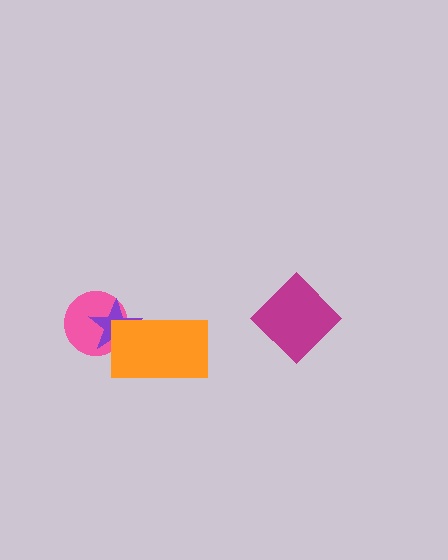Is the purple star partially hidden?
Yes, it is partially covered by another shape.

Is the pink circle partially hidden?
Yes, it is partially covered by another shape.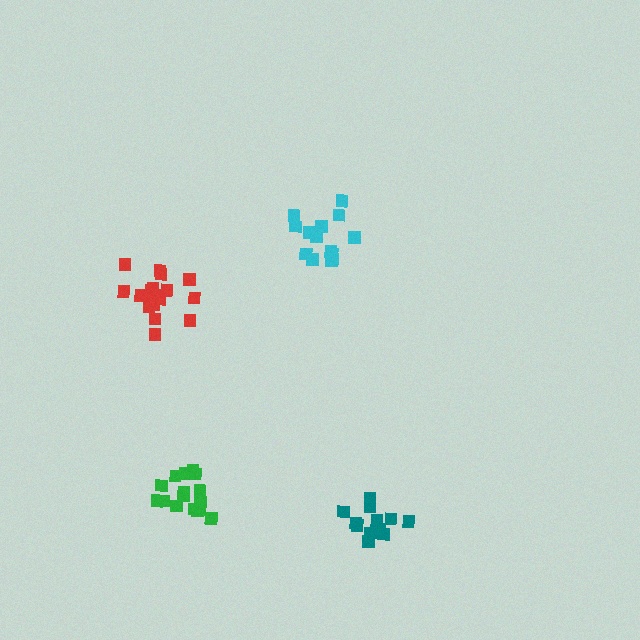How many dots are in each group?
Group 1: 15 dots, Group 2: 13 dots, Group 3: 17 dots, Group 4: 19 dots (64 total).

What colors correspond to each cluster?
The clusters are colored: cyan, teal, green, red.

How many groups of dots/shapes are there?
There are 4 groups.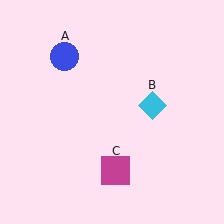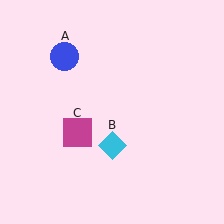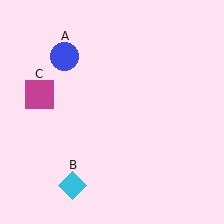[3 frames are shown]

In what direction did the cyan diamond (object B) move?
The cyan diamond (object B) moved down and to the left.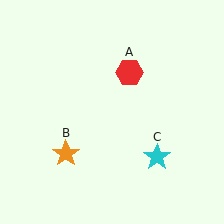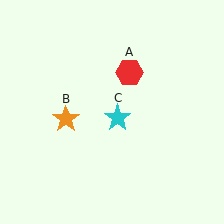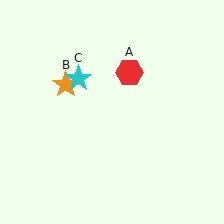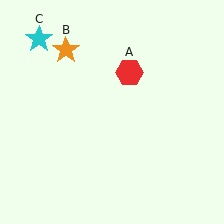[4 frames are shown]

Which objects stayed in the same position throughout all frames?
Red hexagon (object A) remained stationary.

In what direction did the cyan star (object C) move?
The cyan star (object C) moved up and to the left.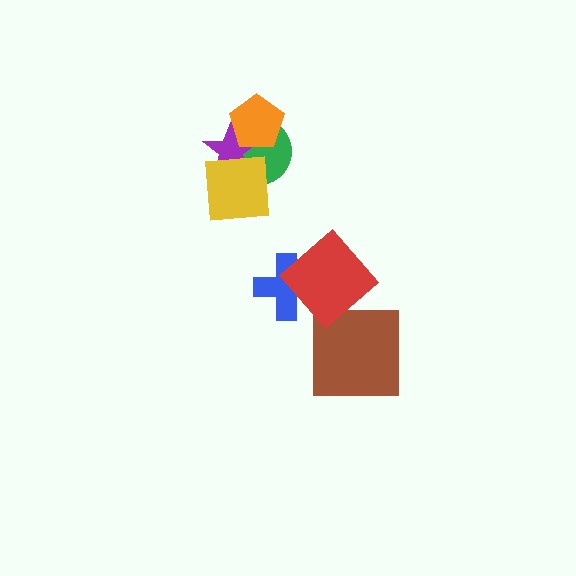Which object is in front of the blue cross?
The red diamond is in front of the blue cross.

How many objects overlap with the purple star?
3 objects overlap with the purple star.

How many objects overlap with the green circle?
3 objects overlap with the green circle.